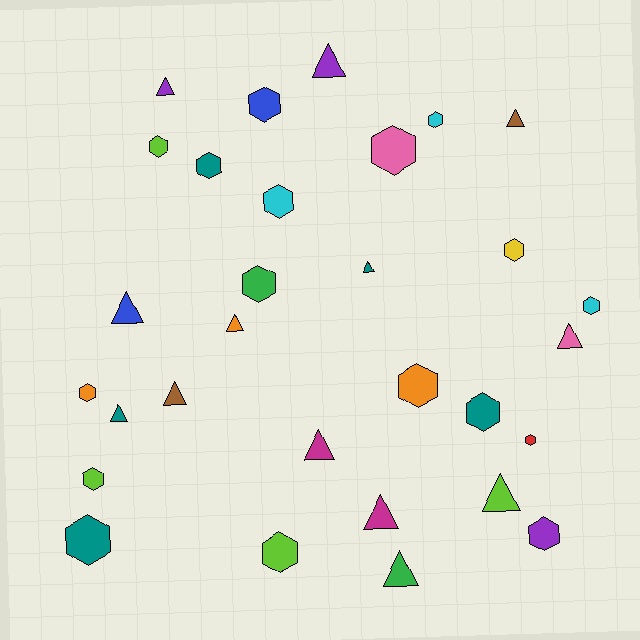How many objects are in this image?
There are 30 objects.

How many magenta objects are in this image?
There are 2 magenta objects.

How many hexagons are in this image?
There are 17 hexagons.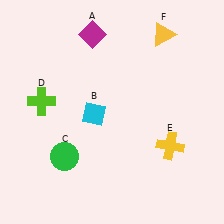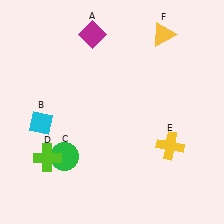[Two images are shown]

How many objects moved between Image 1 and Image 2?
2 objects moved between the two images.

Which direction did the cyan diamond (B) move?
The cyan diamond (B) moved left.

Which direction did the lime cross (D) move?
The lime cross (D) moved down.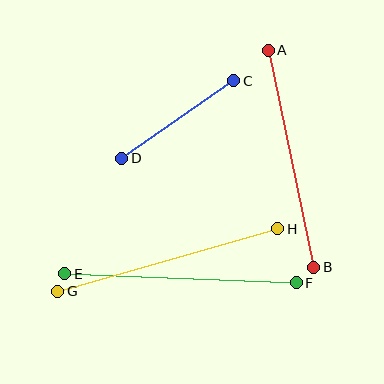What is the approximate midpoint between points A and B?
The midpoint is at approximately (291, 159) pixels.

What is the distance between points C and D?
The distance is approximately 136 pixels.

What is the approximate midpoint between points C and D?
The midpoint is at approximately (178, 120) pixels.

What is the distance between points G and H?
The distance is approximately 229 pixels.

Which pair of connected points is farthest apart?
Points E and F are farthest apart.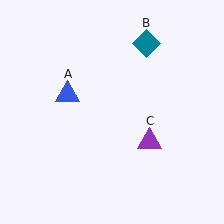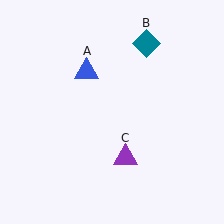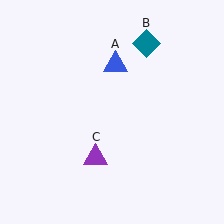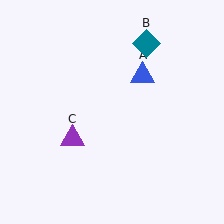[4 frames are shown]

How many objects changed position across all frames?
2 objects changed position: blue triangle (object A), purple triangle (object C).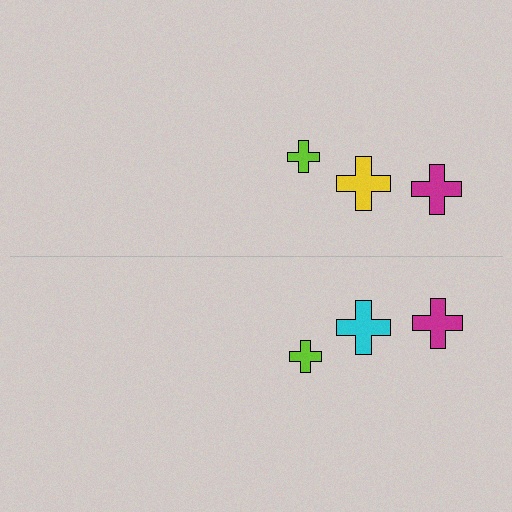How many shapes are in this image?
There are 6 shapes in this image.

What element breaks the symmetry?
The cyan cross on the bottom side breaks the symmetry — its mirror counterpart is yellow.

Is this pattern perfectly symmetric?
No, the pattern is not perfectly symmetric. The cyan cross on the bottom side breaks the symmetry — its mirror counterpart is yellow.